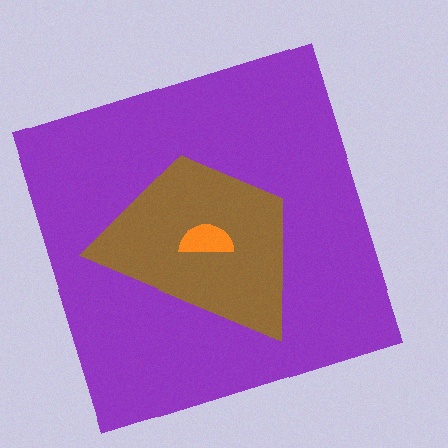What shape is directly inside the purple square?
The brown trapezoid.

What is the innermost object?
The orange semicircle.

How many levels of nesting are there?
3.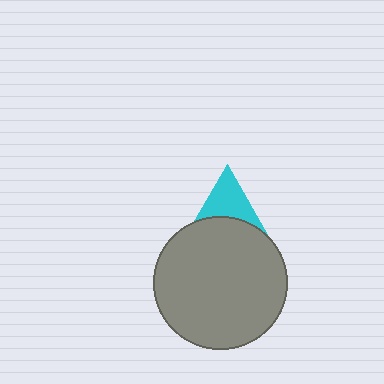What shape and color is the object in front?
The object in front is a gray circle.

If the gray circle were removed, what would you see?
You would see the complete cyan triangle.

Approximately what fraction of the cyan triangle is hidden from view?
Roughly 51% of the cyan triangle is hidden behind the gray circle.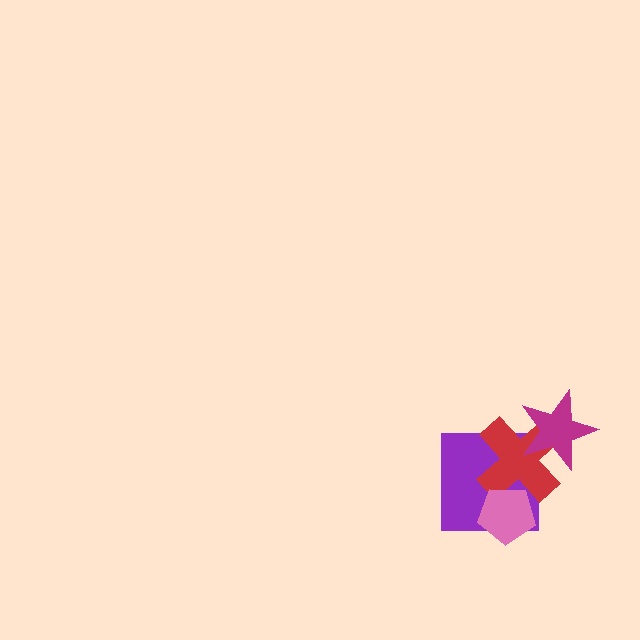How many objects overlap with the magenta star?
1 object overlaps with the magenta star.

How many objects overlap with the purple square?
2 objects overlap with the purple square.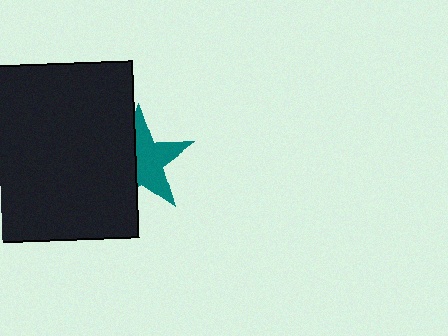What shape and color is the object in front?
The object in front is a black square.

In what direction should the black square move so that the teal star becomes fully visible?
The black square should move left. That is the shortest direction to clear the overlap and leave the teal star fully visible.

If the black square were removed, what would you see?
You would see the complete teal star.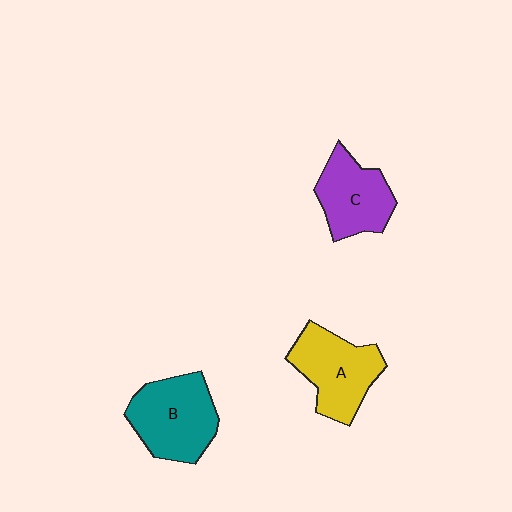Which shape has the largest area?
Shape B (teal).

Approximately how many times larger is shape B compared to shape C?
Approximately 1.2 times.